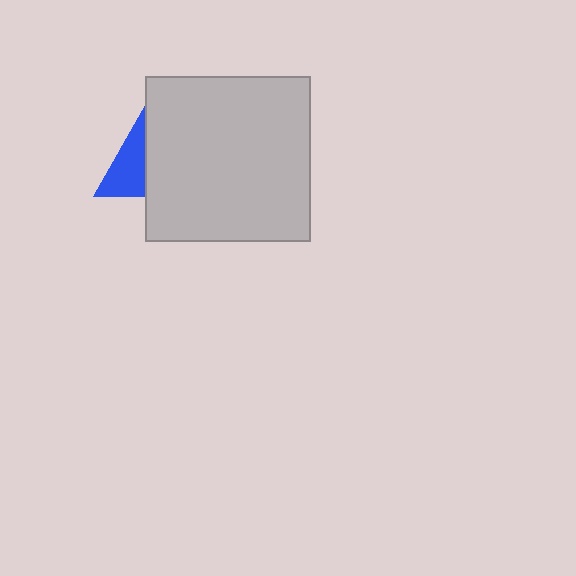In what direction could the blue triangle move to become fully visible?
The blue triangle could move left. That would shift it out from behind the light gray square entirely.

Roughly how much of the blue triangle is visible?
About half of it is visible (roughly 48%).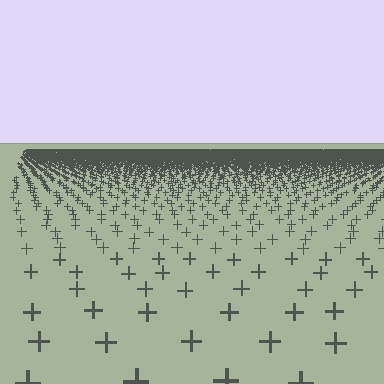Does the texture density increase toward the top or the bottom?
Density increases toward the top.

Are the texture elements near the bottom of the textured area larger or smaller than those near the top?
Larger. Near the bottom, elements are closer to the viewer and appear at a bigger on-screen size.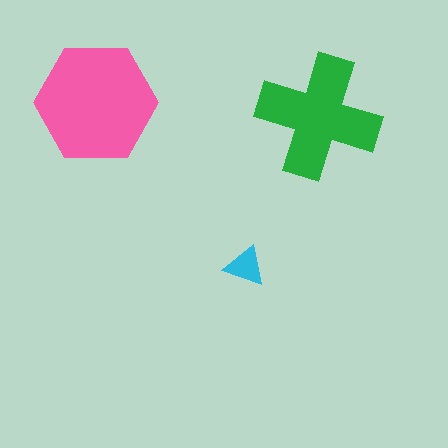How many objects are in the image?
There are 3 objects in the image.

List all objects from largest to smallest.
The pink hexagon, the green cross, the cyan triangle.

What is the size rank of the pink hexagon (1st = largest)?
1st.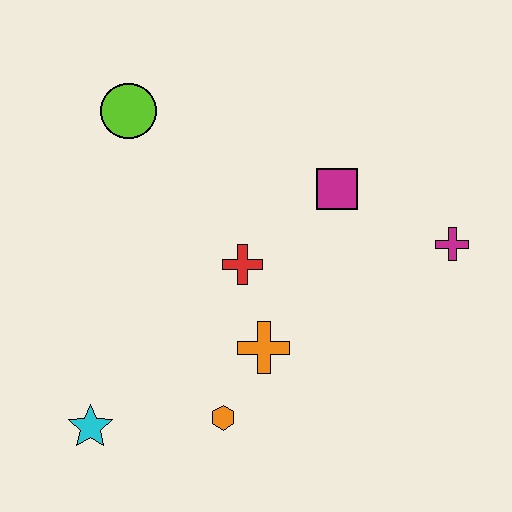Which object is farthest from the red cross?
The cyan star is farthest from the red cross.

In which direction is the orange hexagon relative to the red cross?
The orange hexagon is below the red cross.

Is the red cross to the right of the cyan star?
Yes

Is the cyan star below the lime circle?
Yes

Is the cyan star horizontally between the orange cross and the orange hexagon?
No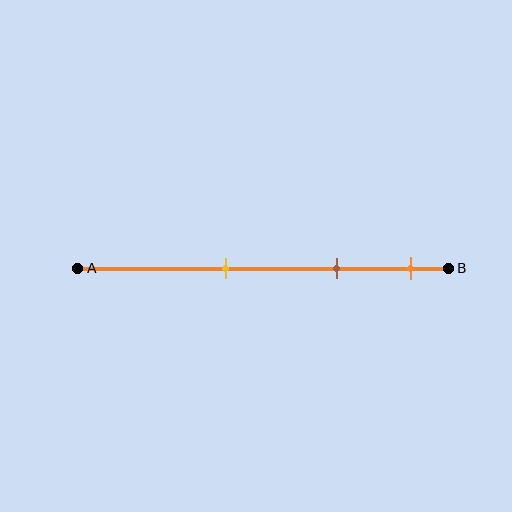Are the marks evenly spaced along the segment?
Yes, the marks are approximately evenly spaced.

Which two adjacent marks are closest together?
The brown and orange marks are the closest adjacent pair.